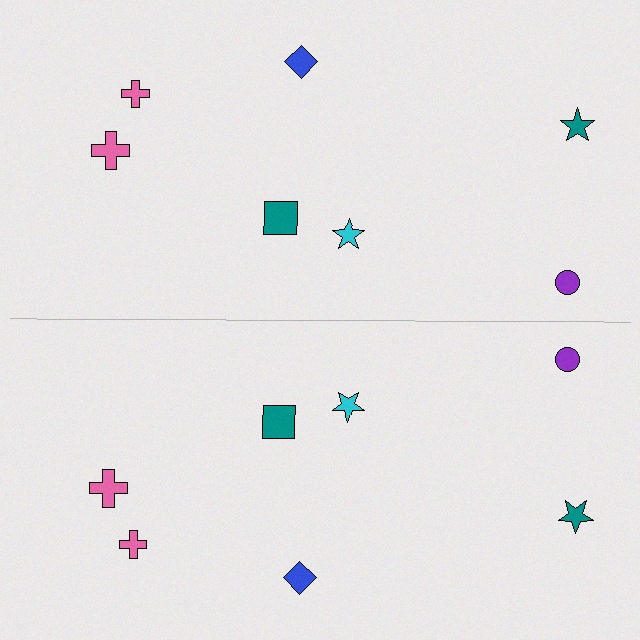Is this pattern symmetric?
Yes, this pattern has bilateral (reflection) symmetry.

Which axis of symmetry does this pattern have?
The pattern has a horizontal axis of symmetry running through the center of the image.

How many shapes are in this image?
There are 14 shapes in this image.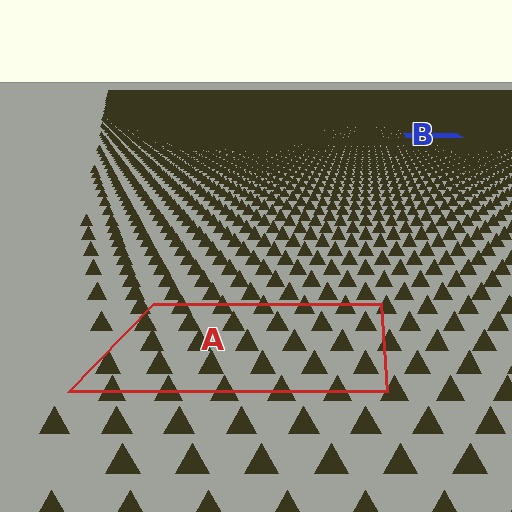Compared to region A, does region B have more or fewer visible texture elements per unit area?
Region B has more texture elements per unit area — they are packed more densely because it is farther away.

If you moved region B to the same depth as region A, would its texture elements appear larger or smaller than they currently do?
They would appear larger. At a closer depth, the same texture elements are projected at a bigger on-screen size.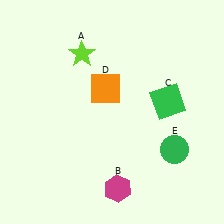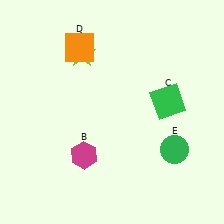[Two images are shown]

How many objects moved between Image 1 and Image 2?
2 objects moved between the two images.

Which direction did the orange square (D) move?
The orange square (D) moved up.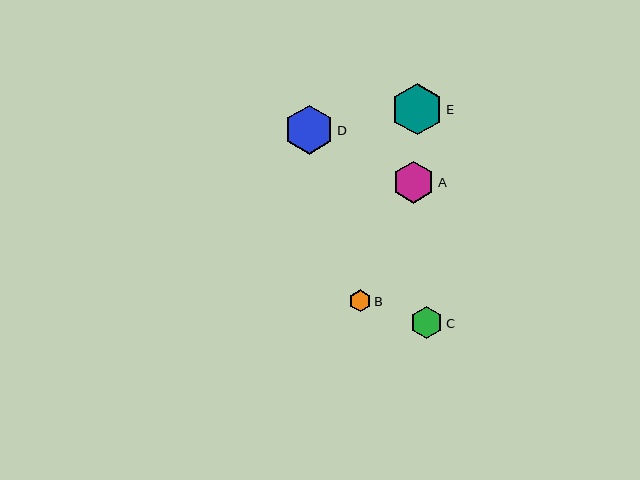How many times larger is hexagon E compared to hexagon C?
Hexagon E is approximately 1.6 times the size of hexagon C.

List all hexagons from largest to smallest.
From largest to smallest: E, D, A, C, B.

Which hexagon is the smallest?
Hexagon B is the smallest with a size of approximately 22 pixels.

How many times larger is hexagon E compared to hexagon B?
Hexagon E is approximately 2.3 times the size of hexagon B.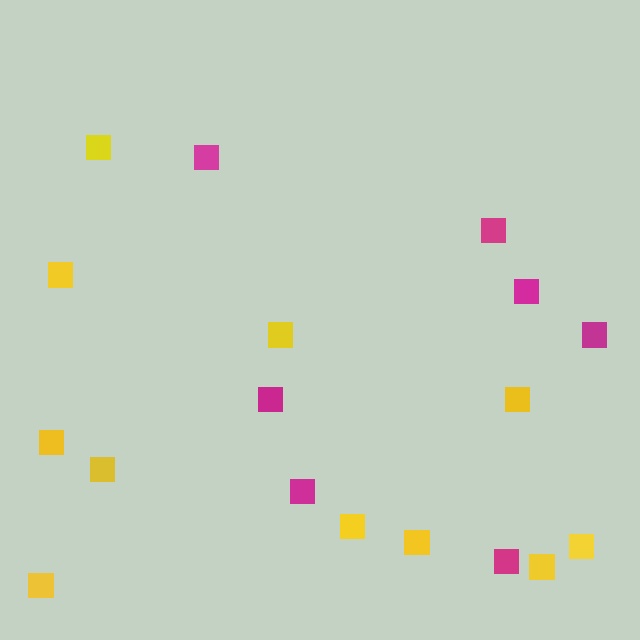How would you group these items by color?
There are 2 groups: one group of yellow squares (11) and one group of magenta squares (7).